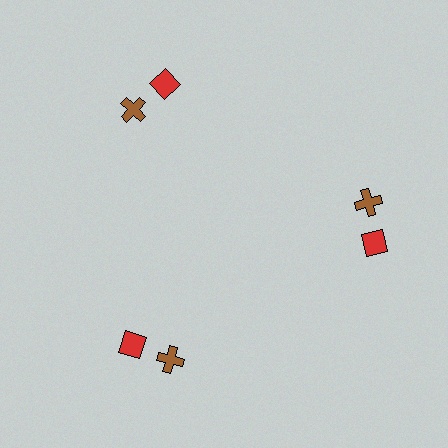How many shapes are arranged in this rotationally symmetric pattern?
There are 6 shapes, arranged in 3 groups of 2.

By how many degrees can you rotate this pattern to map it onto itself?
The pattern maps onto itself every 120 degrees of rotation.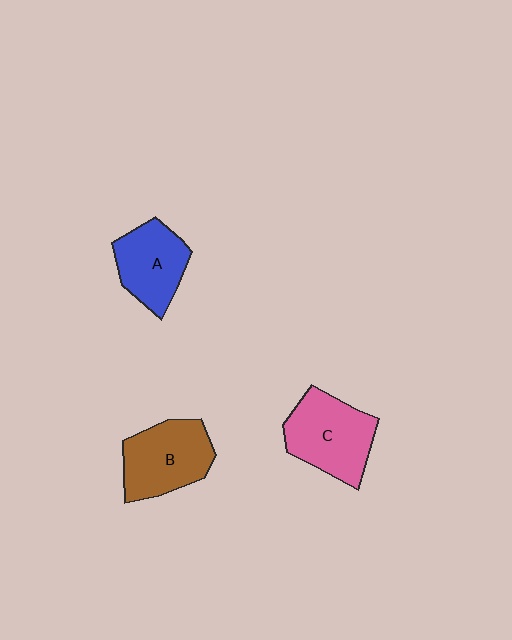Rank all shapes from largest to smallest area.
From largest to smallest: C (pink), B (brown), A (blue).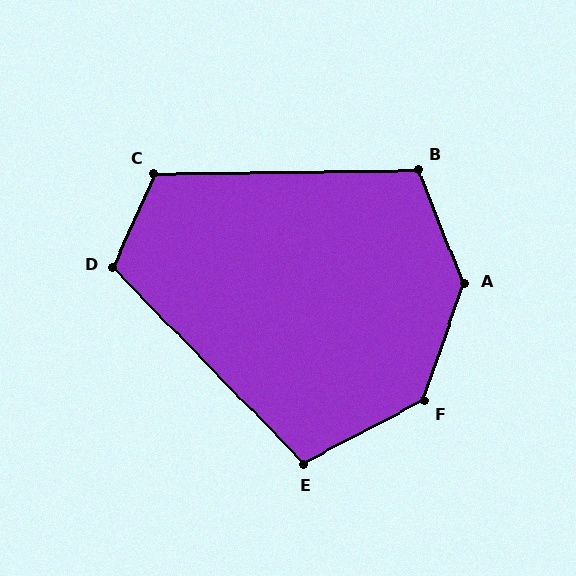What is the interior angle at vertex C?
Approximately 114 degrees (obtuse).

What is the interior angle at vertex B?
Approximately 111 degrees (obtuse).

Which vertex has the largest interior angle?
A, at approximately 139 degrees.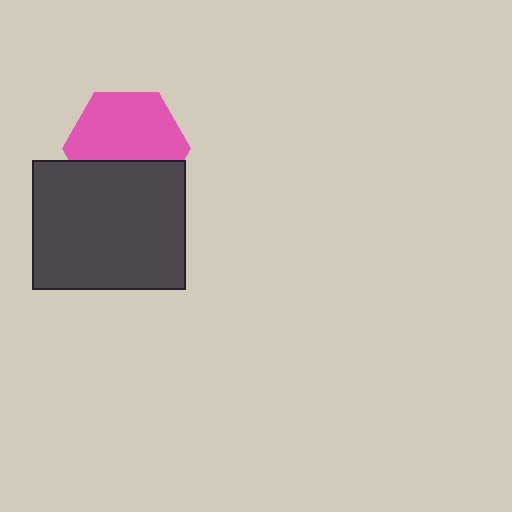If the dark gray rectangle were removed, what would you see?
You would see the complete pink hexagon.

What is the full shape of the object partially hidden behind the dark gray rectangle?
The partially hidden object is a pink hexagon.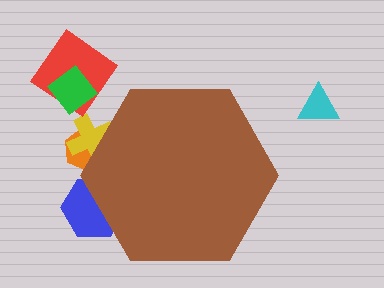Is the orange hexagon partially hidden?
Yes, the orange hexagon is partially hidden behind the brown hexagon.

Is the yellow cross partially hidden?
Yes, the yellow cross is partially hidden behind the brown hexagon.